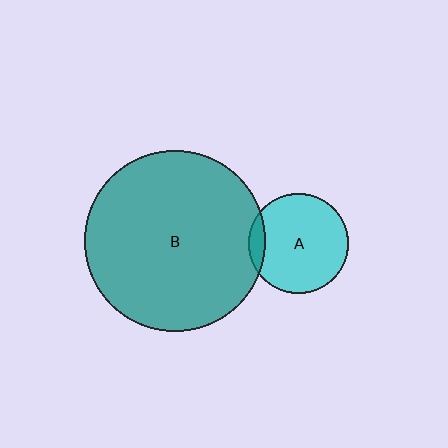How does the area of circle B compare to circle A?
Approximately 3.3 times.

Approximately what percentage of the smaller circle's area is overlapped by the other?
Approximately 10%.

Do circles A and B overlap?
Yes.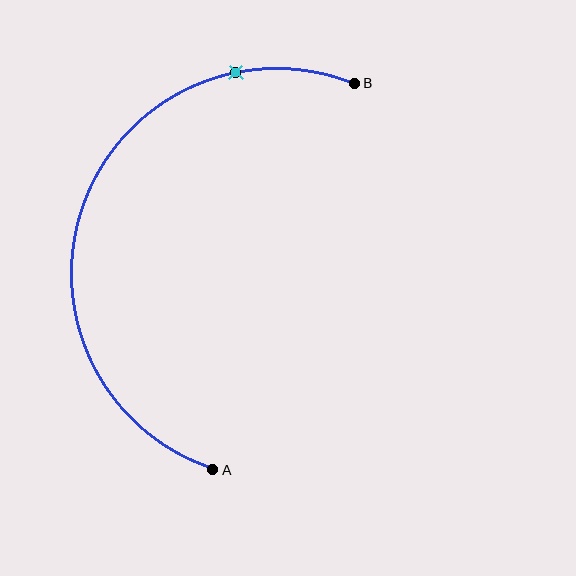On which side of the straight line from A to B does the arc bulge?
The arc bulges to the left of the straight line connecting A and B.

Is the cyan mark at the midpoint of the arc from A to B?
No. The cyan mark lies on the arc but is closer to endpoint B. The arc midpoint would be at the point on the curve equidistant along the arc from both A and B.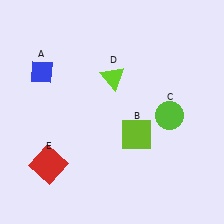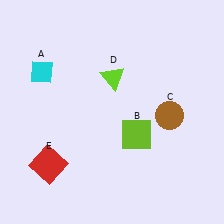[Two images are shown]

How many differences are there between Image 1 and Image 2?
There are 2 differences between the two images.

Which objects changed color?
A changed from blue to cyan. C changed from lime to brown.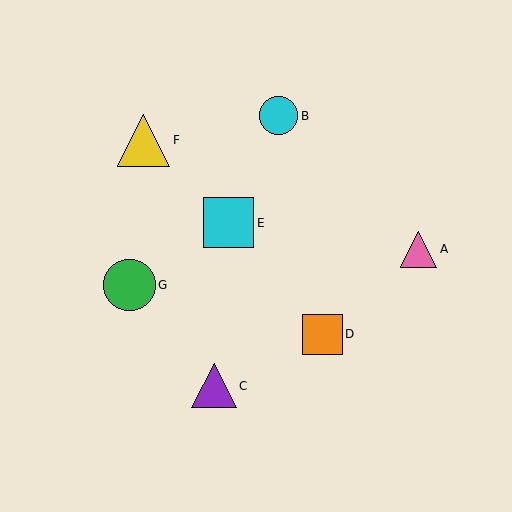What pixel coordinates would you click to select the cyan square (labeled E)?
Click at (229, 223) to select the cyan square E.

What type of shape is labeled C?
Shape C is a purple triangle.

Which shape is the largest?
The yellow triangle (labeled F) is the largest.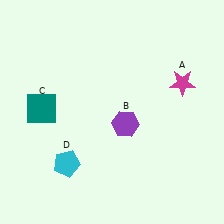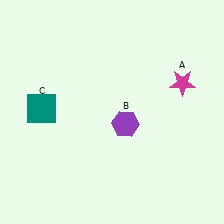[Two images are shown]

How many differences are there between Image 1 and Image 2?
There is 1 difference between the two images.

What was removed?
The cyan pentagon (D) was removed in Image 2.